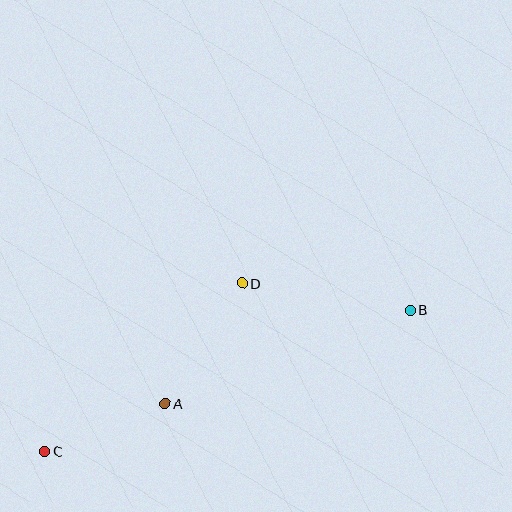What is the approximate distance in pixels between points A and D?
The distance between A and D is approximately 143 pixels.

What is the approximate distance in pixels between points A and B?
The distance between A and B is approximately 262 pixels.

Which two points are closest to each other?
Points A and C are closest to each other.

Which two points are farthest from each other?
Points B and C are farthest from each other.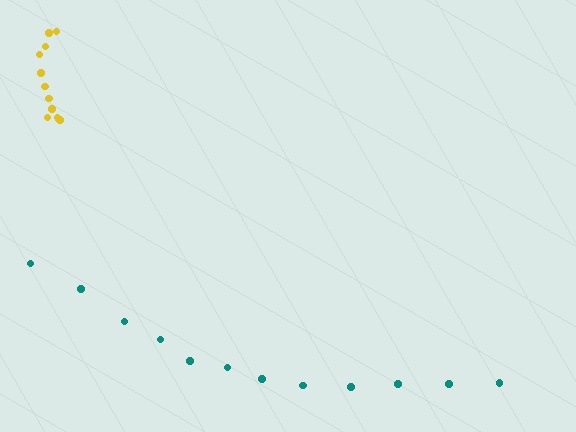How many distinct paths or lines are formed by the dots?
There are 2 distinct paths.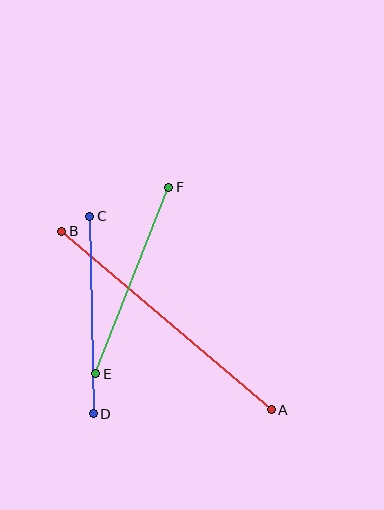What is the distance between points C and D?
The distance is approximately 197 pixels.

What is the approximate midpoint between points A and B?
The midpoint is at approximately (166, 320) pixels.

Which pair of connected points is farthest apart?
Points A and B are farthest apart.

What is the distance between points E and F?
The distance is approximately 200 pixels.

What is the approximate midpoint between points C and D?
The midpoint is at approximately (92, 315) pixels.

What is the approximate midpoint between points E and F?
The midpoint is at approximately (132, 281) pixels.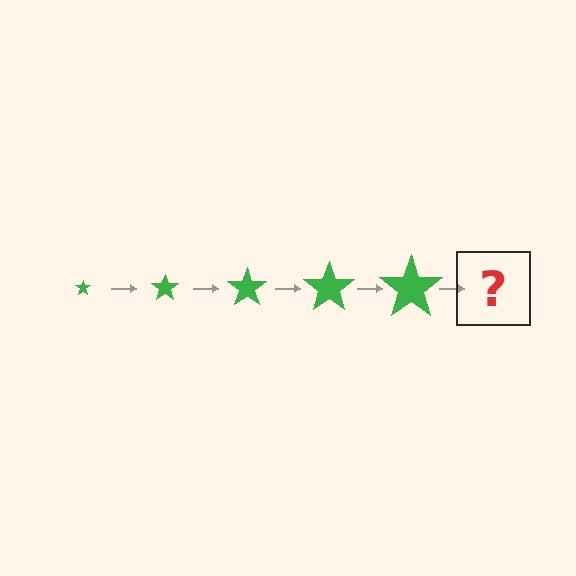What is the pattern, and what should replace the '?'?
The pattern is that the star gets progressively larger each step. The '?' should be a green star, larger than the previous one.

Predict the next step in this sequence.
The next step is a green star, larger than the previous one.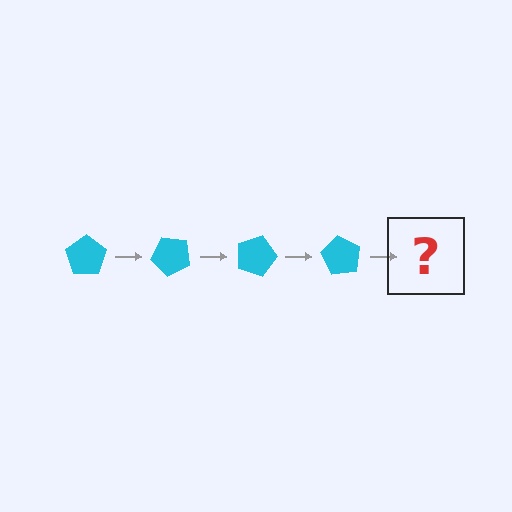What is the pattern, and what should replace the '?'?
The pattern is that the pentagon rotates 45 degrees each step. The '?' should be a cyan pentagon rotated 180 degrees.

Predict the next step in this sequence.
The next step is a cyan pentagon rotated 180 degrees.